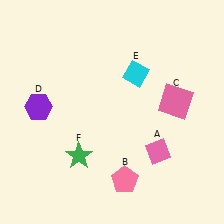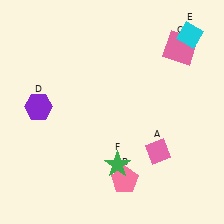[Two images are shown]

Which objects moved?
The objects that moved are: the pink square (C), the cyan diamond (E), the green star (F).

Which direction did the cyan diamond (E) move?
The cyan diamond (E) moved right.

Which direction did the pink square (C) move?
The pink square (C) moved up.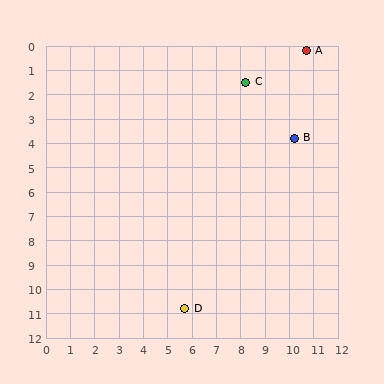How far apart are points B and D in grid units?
Points B and D are about 8.3 grid units apart.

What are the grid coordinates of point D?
Point D is at approximately (5.7, 10.8).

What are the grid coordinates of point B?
Point B is at approximately (10.2, 3.8).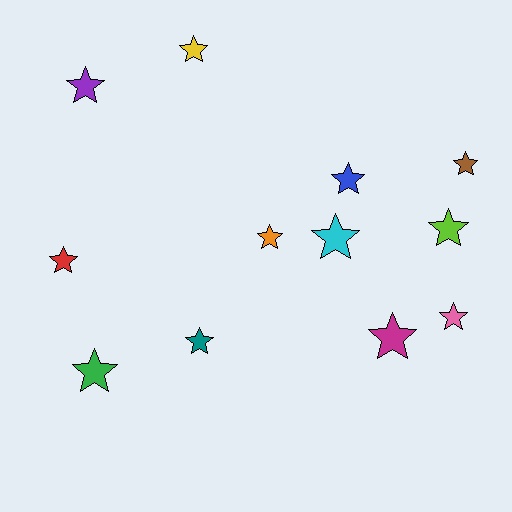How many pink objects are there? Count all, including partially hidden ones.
There is 1 pink object.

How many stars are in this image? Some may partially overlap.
There are 12 stars.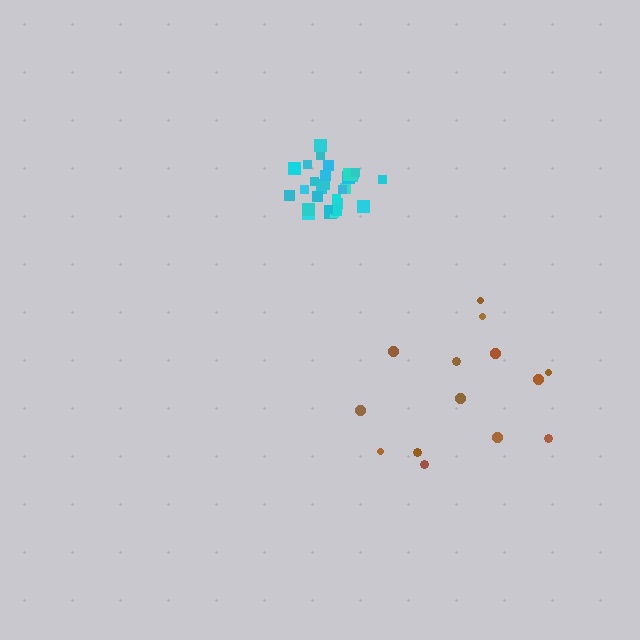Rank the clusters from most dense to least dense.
cyan, brown.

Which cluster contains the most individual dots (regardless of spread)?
Cyan (29).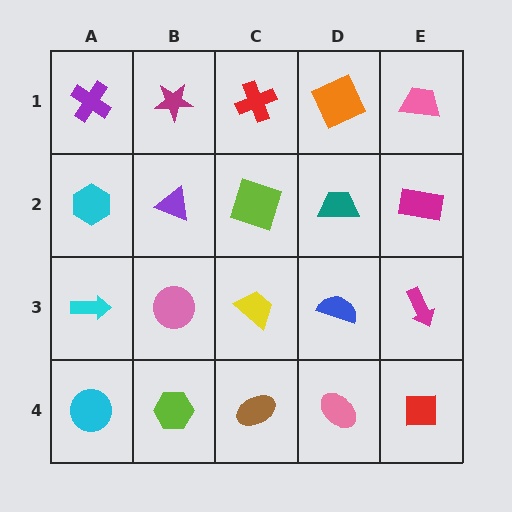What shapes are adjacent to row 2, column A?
A purple cross (row 1, column A), a cyan arrow (row 3, column A), a purple triangle (row 2, column B).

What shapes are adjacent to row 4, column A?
A cyan arrow (row 3, column A), a lime hexagon (row 4, column B).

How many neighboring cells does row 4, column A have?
2.